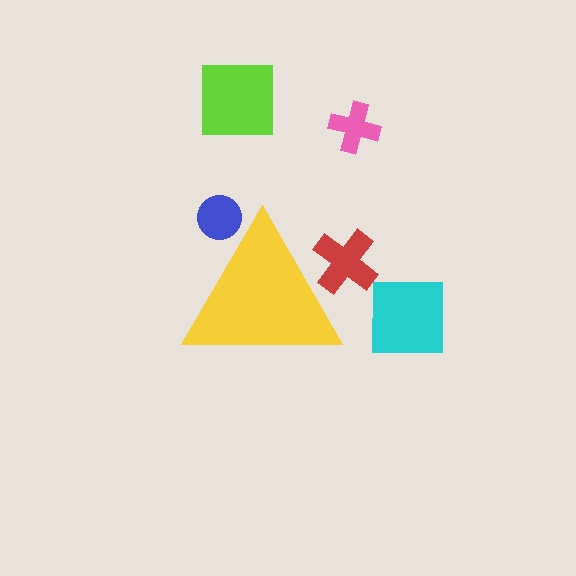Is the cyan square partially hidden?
No, the cyan square is fully visible.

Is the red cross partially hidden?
Yes, the red cross is partially hidden behind the yellow triangle.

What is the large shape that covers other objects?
A yellow triangle.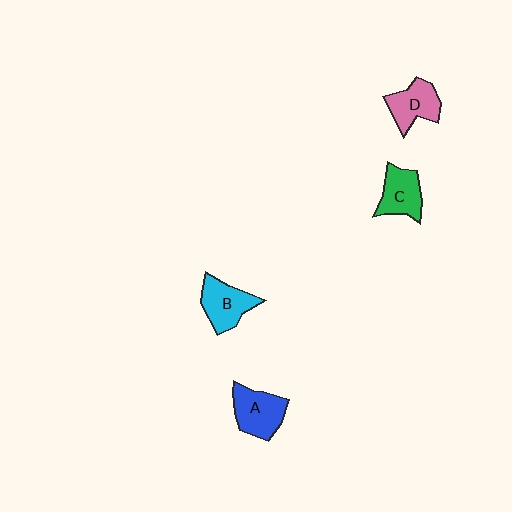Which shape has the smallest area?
Shape C (green).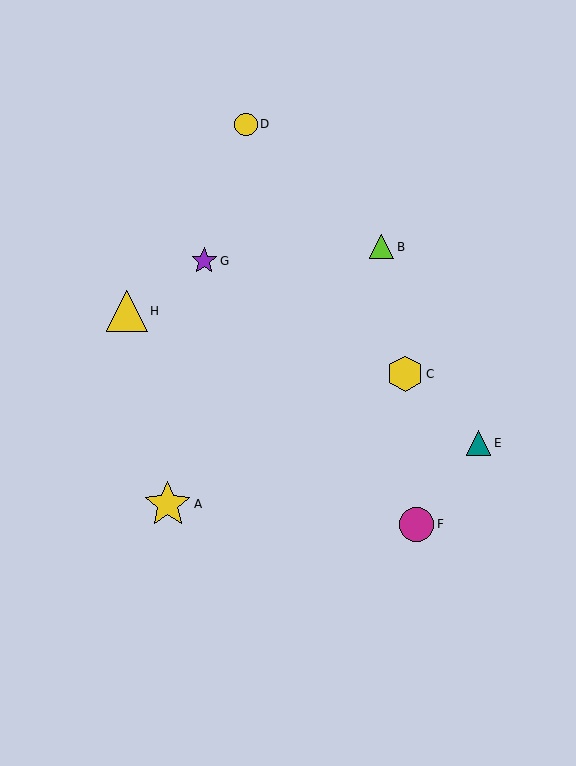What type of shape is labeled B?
Shape B is a lime triangle.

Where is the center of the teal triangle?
The center of the teal triangle is at (478, 443).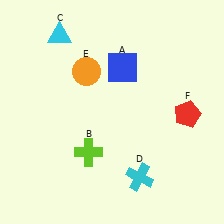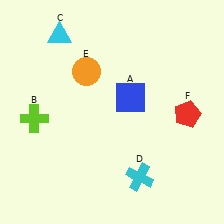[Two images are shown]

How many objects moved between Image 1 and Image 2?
2 objects moved between the two images.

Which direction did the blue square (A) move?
The blue square (A) moved down.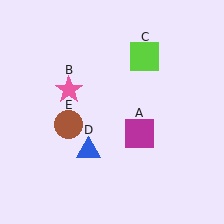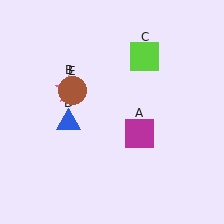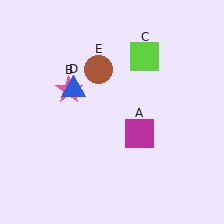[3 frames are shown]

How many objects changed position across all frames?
2 objects changed position: blue triangle (object D), brown circle (object E).